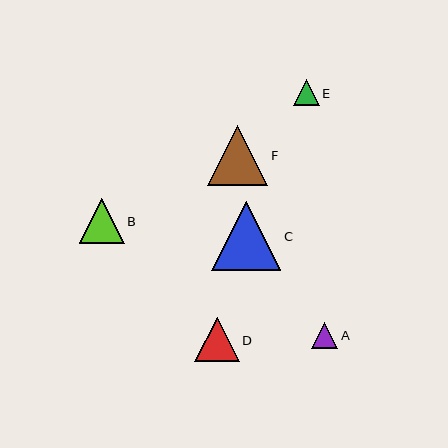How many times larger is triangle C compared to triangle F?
Triangle C is approximately 1.2 times the size of triangle F.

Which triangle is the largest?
Triangle C is the largest with a size of approximately 69 pixels.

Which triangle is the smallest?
Triangle E is the smallest with a size of approximately 25 pixels.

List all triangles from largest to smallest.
From largest to smallest: C, F, B, D, A, E.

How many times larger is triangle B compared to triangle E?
Triangle B is approximately 1.8 times the size of triangle E.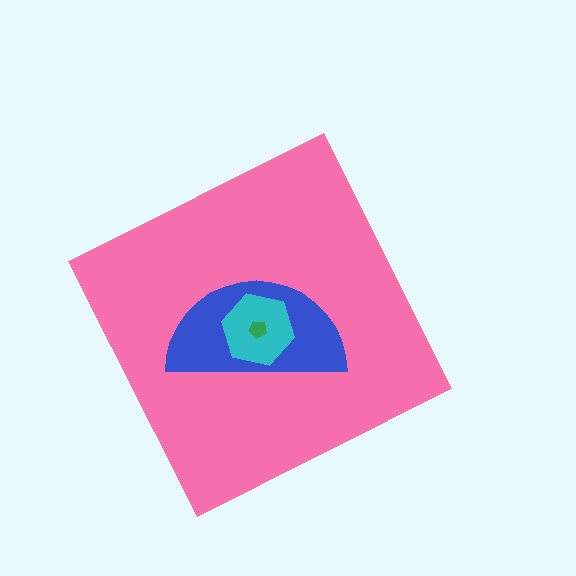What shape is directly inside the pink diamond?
The blue semicircle.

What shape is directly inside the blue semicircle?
The cyan hexagon.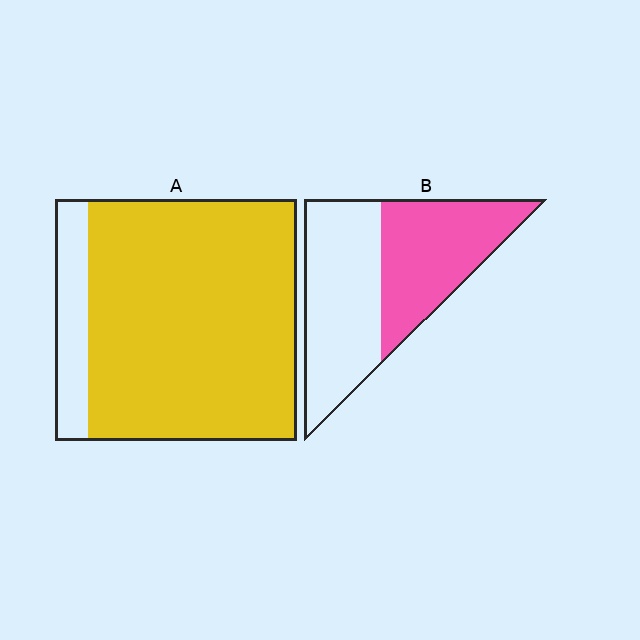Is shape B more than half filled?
Roughly half.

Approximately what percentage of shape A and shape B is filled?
A is approximately 85% and B is approximately 45%.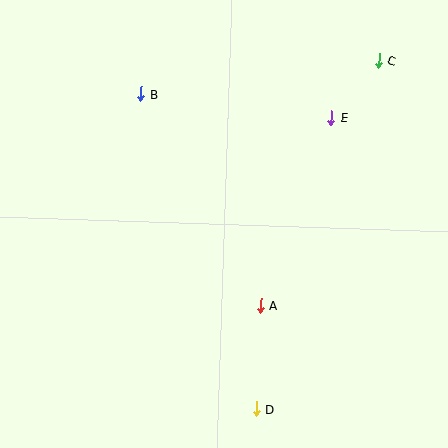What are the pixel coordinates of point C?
Point C is at (379, 61).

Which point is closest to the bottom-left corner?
Point D is closest to the bottom-left corner.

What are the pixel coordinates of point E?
Point E is at (331, 118).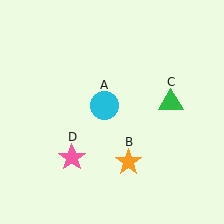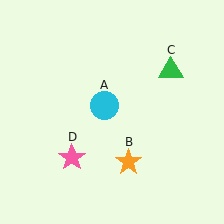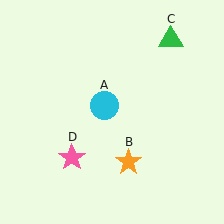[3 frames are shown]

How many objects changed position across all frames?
1 object changed position: green triangle (object C).